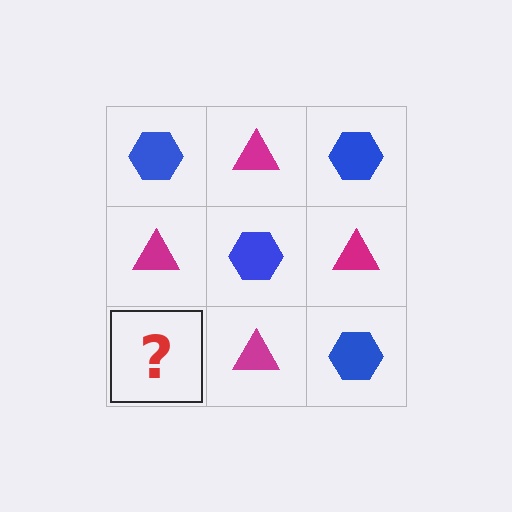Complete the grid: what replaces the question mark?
The question mark should be replaced with a blue hexagon.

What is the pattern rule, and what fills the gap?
The rule is that it alternates blue hexagon and magenta triangle in a checkerboard pattern. The gap should be filled with a blue hexagon.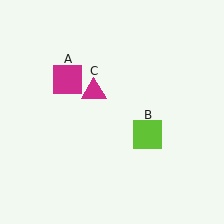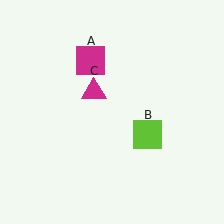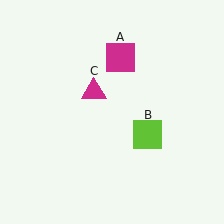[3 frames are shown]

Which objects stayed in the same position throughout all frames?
Lime square (object B) and magenta triangle (object C) remained stationary.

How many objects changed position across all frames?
1 object changed position: magenta square (object A).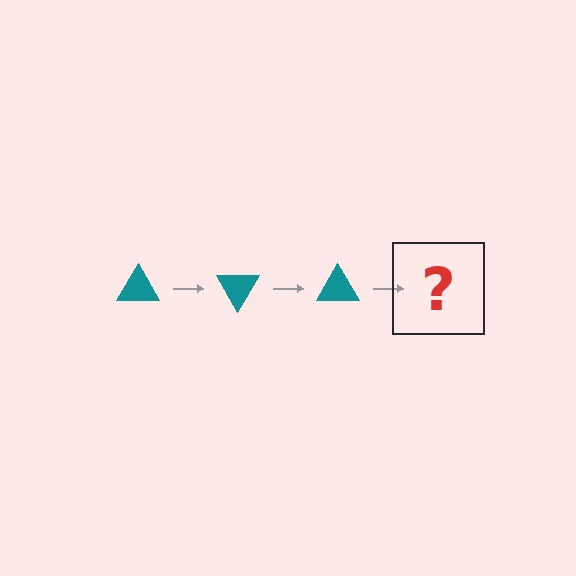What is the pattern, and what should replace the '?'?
The pattern is that the triangle rotates 60 degrees each step. The '?' should be a teal triangle rotated 180 degrees.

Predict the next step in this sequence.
The next step is a teal triangle rotated 180 degrees.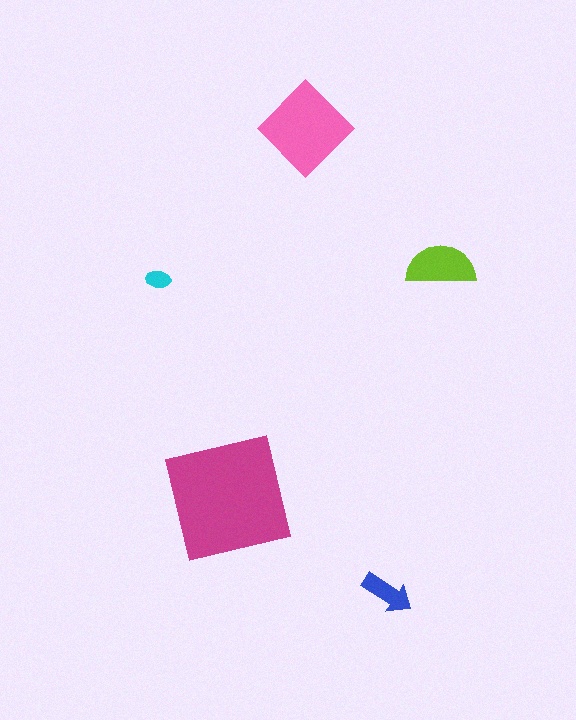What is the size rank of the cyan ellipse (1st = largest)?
5th.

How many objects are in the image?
There are 5 objects in the image.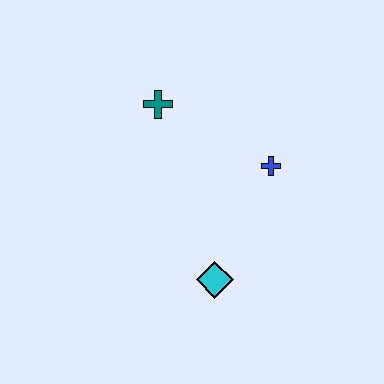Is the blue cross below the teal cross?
Yes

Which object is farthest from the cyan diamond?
The teal cross is farthest from the cyan diamond.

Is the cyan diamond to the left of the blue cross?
Yes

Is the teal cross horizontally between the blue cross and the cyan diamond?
No